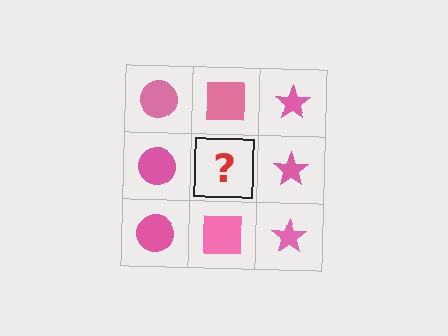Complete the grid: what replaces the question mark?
The question mark should be replaced with a pink square.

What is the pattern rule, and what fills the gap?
The rule is that each column has a consistent shape. The gap should be filled with a pink square.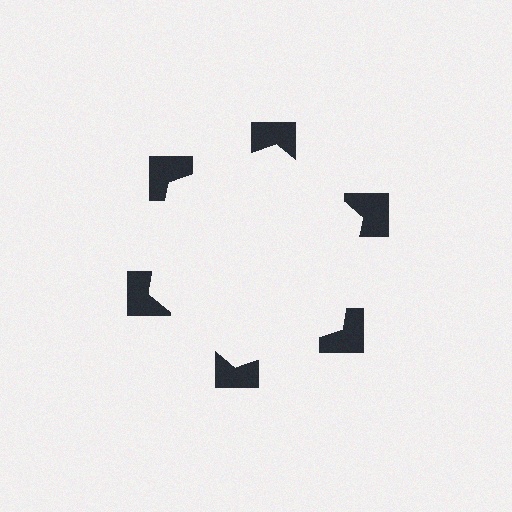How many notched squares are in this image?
There are 6 — one at each vertex of the illusory hexagon.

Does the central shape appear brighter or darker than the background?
It typically appears slightly brighter than the background, even though no actual brightness change is drawn.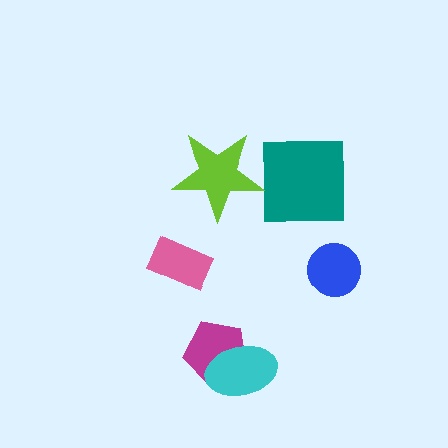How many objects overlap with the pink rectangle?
0 objects overlap with the pink rectangle.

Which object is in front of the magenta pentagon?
The cyan ellipse is in front of the magenta pentagon.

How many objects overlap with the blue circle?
0 objects overlap with the blue circle.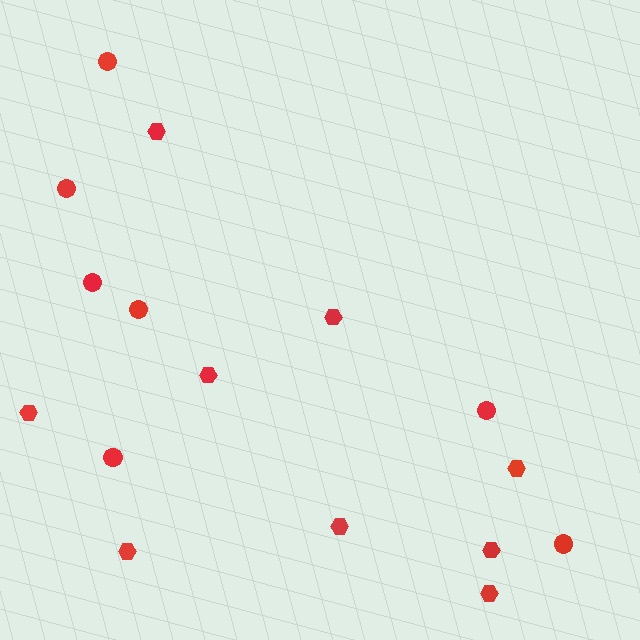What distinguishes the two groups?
There are 2 groups: one group of circles (7) and one group of hexagons (9).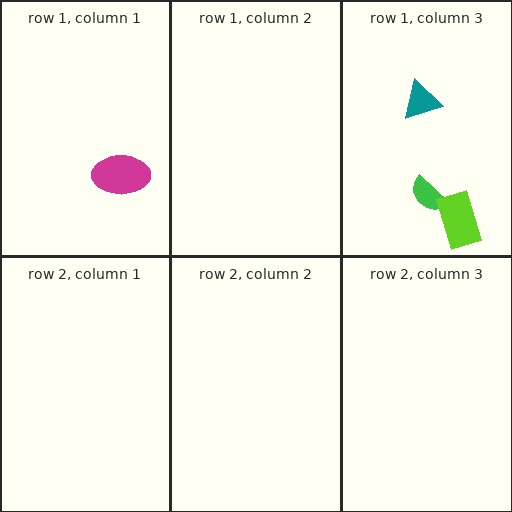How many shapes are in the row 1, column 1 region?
1.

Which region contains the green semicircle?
The row 1, column 3 region.